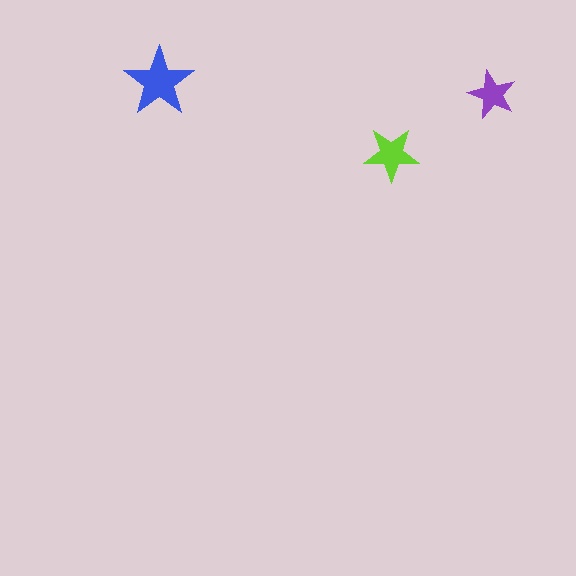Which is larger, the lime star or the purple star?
The lime one.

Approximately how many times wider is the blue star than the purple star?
About 1.5 times wider.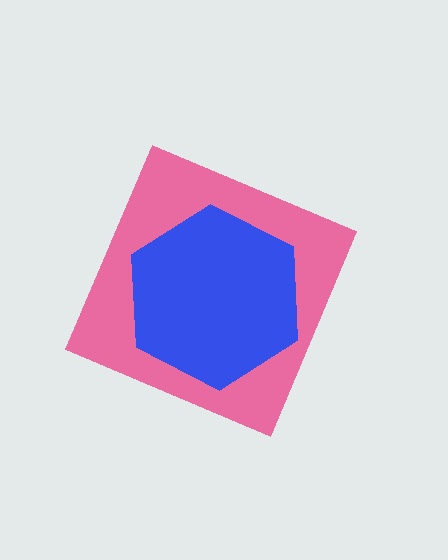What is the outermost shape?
The pink diamond.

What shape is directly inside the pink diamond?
The blue hexagon.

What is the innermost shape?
The blue hexagon.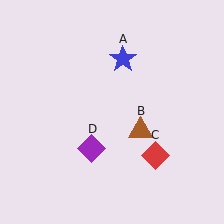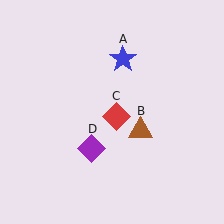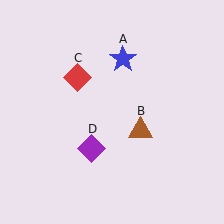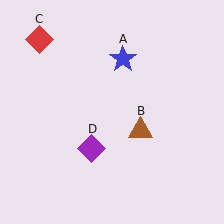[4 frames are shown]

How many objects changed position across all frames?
1 object changed position: red diamond (object C).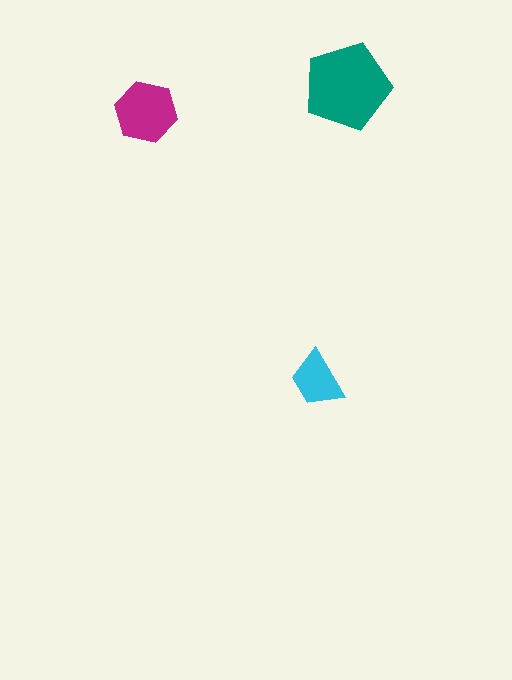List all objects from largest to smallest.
The teal pentagon, the magenta hexagon, the cyan trapezoid.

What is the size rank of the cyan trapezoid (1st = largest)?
3rd.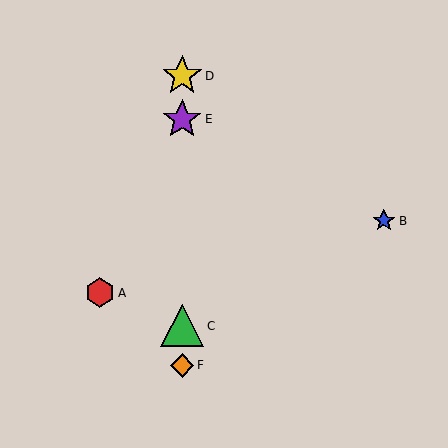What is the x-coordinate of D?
Object D is at x≈182.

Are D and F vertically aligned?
Yes, both are at x≈182.